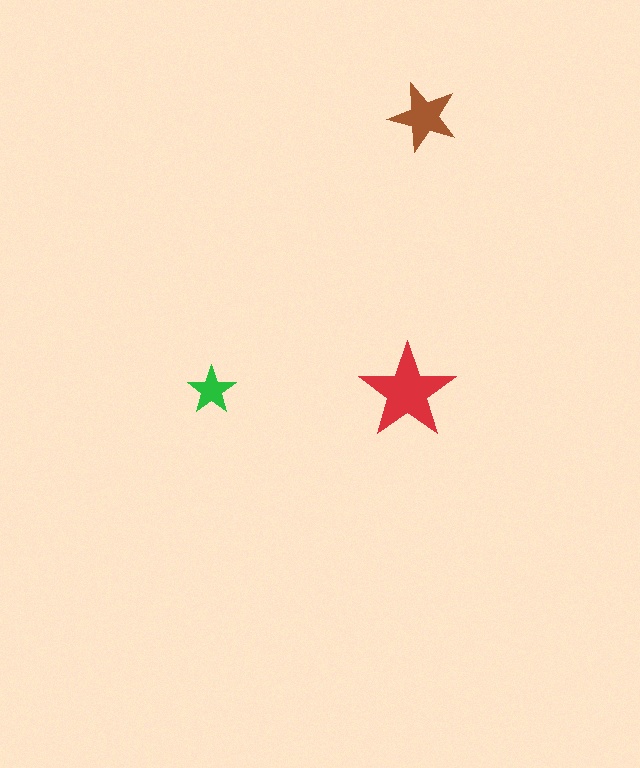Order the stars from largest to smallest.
the red one, the brown one, the green one.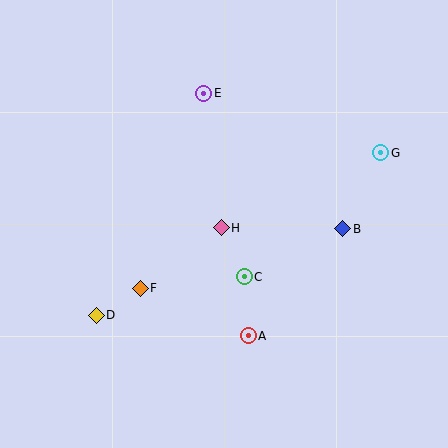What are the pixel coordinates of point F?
Point F is at (140, 288).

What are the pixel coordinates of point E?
Point E is at (204, 93).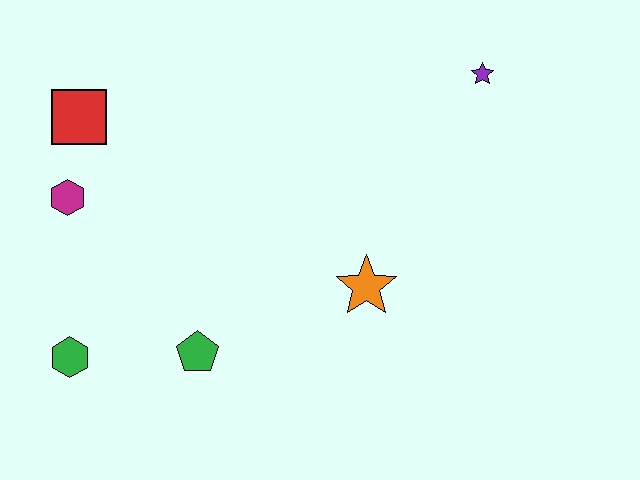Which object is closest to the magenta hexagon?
The red square is closest to the magenta hexagon.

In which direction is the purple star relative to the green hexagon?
The purple star is to the right of the green hexagon.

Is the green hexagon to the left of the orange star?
Yes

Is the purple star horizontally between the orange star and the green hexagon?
No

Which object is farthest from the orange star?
The red square is farthest from the orange star.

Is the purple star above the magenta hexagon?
Yes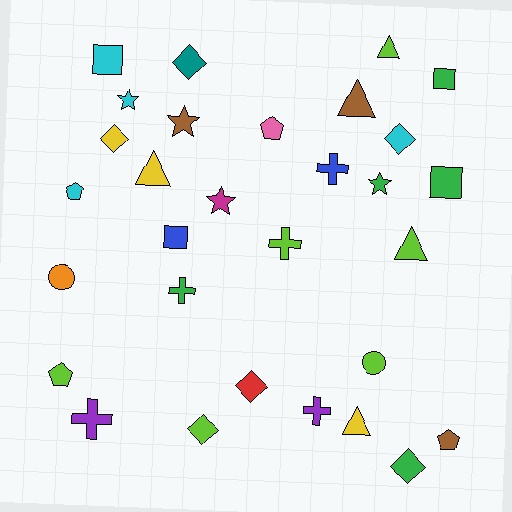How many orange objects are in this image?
There is 1 orange object.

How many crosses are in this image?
There are 5 crosses.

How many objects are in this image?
There are 30 objects.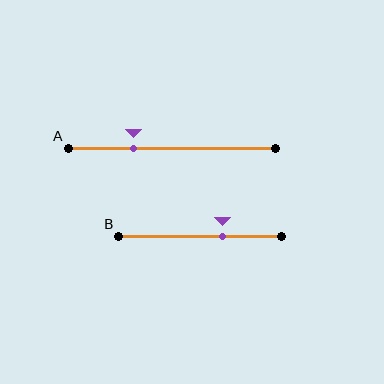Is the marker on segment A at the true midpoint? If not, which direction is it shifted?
No, the marker on segment A is shifted to the left by about 19% of the segment length.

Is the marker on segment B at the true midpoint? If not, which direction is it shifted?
No, the marker on segment B is shifted to the right by about 13% of the segment length.